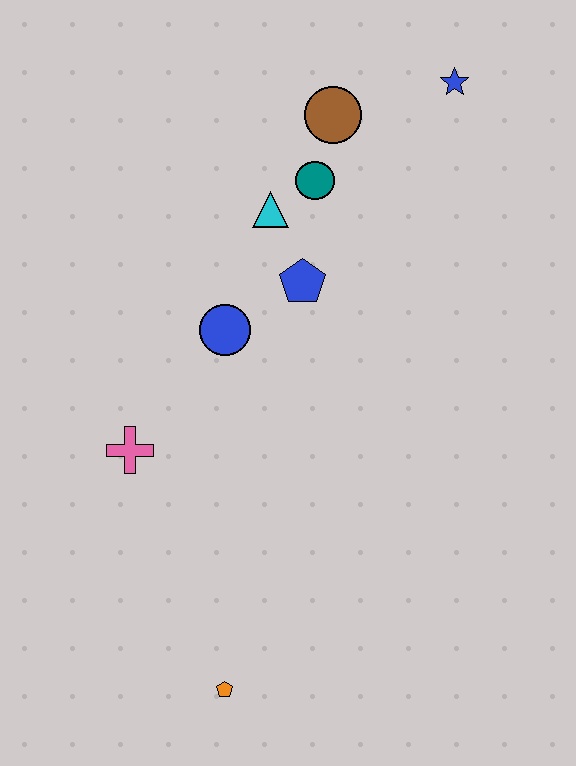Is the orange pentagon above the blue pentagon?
No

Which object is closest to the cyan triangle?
The teal circle is closest to the cyan triangle.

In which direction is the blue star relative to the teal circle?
The blue star is to the right of the teal circle.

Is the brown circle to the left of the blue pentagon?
No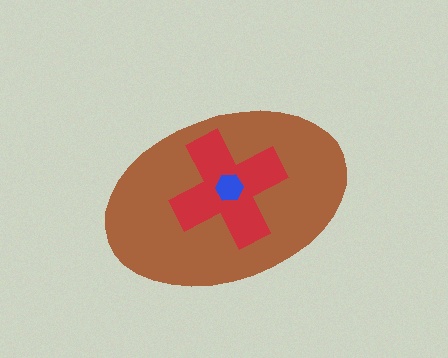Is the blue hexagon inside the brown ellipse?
Yes.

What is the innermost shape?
The blue hexagon.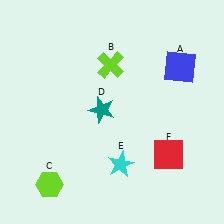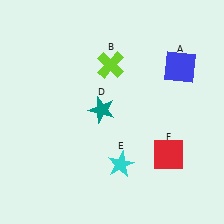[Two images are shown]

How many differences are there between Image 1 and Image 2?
There is 1 difference between the two images.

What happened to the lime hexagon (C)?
The lime hexagon (C) was removed in Image 2. It was in the bottom-left area of Image 1.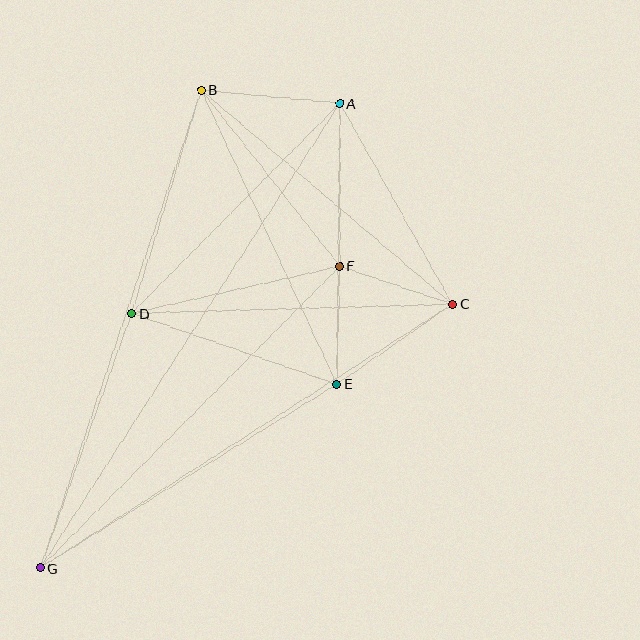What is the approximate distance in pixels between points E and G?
The distance between E and G is approximately 349 pixels.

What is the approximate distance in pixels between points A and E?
The distance between A and E is approximately 280 pixels.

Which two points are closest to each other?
Points E and F are closest to each other.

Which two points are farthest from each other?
Points A and G are farthest from each other.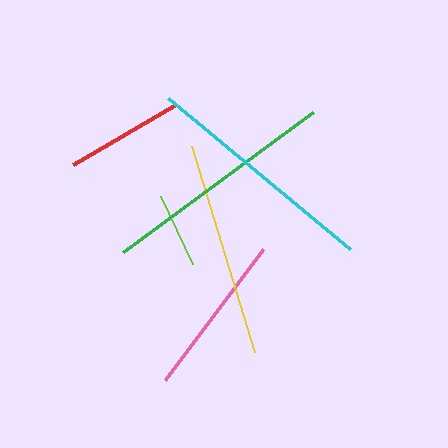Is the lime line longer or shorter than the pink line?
The pink line is longer than the lime line.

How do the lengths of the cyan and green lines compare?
The cyan and green lines are approximately the same length.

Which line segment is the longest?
The cyan line is the longest at approximately 237 pixels.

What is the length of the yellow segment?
The yellow segment is approximately 215 pixels long.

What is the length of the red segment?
The red segment is approximately 117 pixels long.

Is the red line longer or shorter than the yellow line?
The yellow line is longer than the red line.